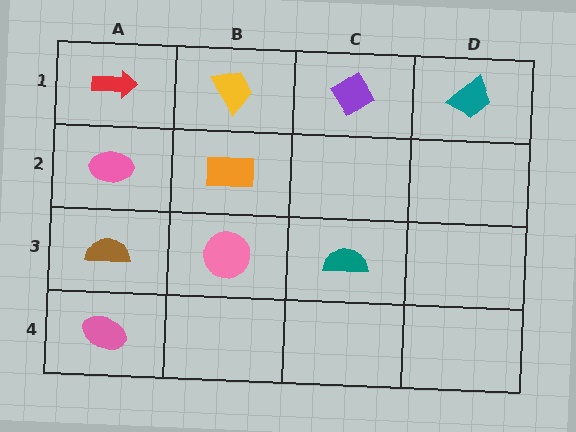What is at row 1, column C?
A purple diamond.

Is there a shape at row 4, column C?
No, that cell is empty.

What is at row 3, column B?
A pink circle.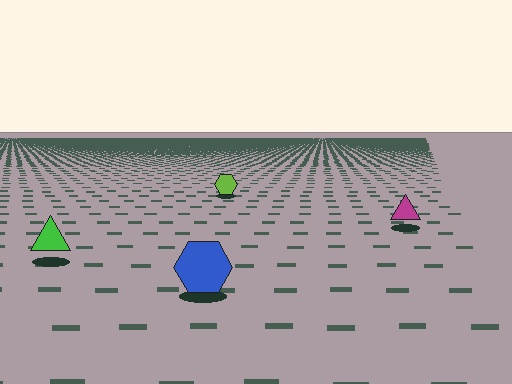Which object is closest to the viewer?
The blue hexagon is closest. The texture marks near it are larger and more spread out.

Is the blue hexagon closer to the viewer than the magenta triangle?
Yes. The blue hexagon is closer — you can tell from the texture gradient: the ground texture is coarser near it.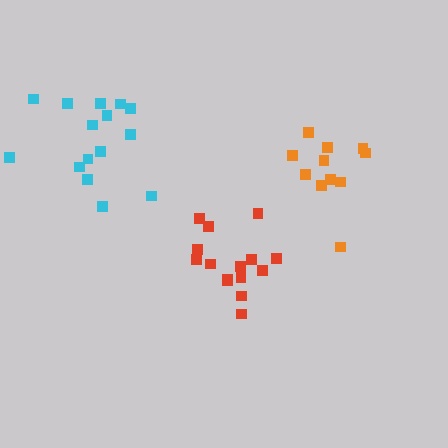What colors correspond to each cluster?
The clusters are colored: red, orange, cyan.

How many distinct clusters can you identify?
There are 3 distinct clusters.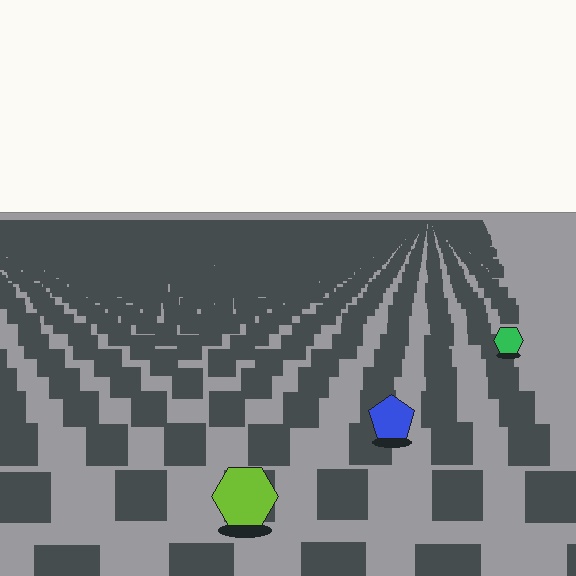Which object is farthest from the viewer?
The green hexagon is farthest from the viewer. It appears smaller and the ground texture around it is denser.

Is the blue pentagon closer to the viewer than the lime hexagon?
No. The lime hexagon is closer — you can tell from the texture gradient: the ground texture is coarser near it.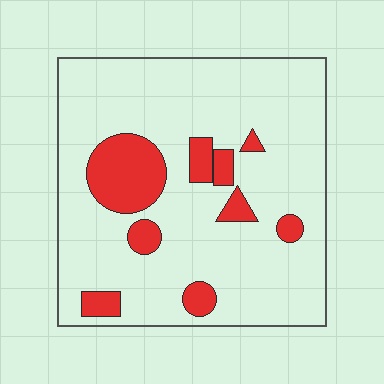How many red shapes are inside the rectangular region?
9.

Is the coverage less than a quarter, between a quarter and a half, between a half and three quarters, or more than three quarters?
Less than a quarter.